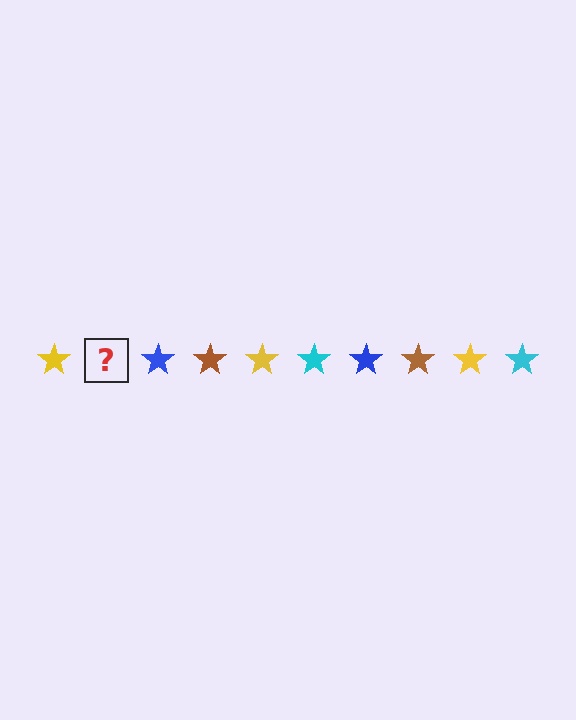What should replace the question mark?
The question mark should be replaced with a cyan star.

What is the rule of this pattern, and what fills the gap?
The rule is that the pattern cycles through yellow, cyan, blue, brown stars. The gap should be filled with a cyan star.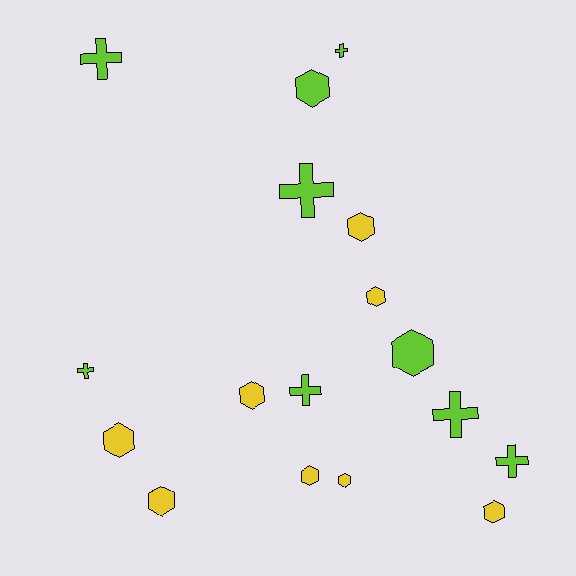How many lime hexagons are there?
There are 2 lime hexagons.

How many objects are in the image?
There are 17 objects.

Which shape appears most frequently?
Hexagon, with 10 objects.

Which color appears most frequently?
Lime, with 9 objects.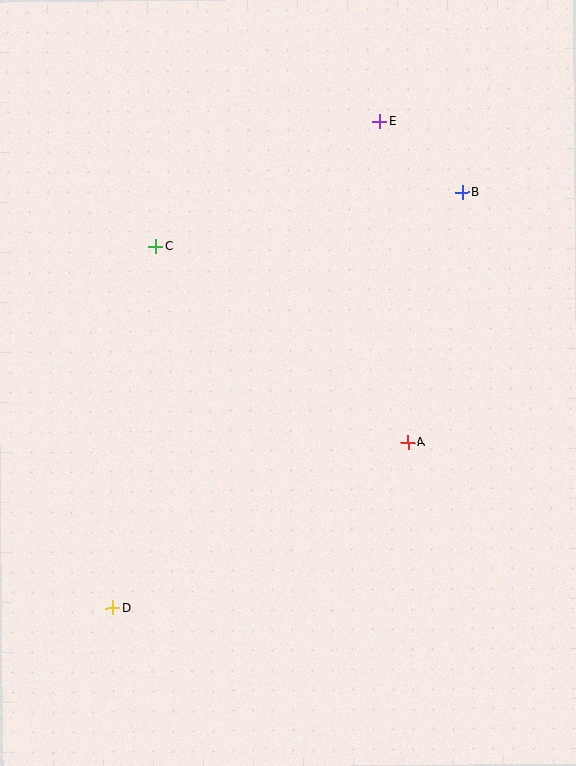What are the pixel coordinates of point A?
Point A is at (408, 442).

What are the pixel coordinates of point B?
Point B is at (463, 192).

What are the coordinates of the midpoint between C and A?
The midpoint between C and A is at (282, 344).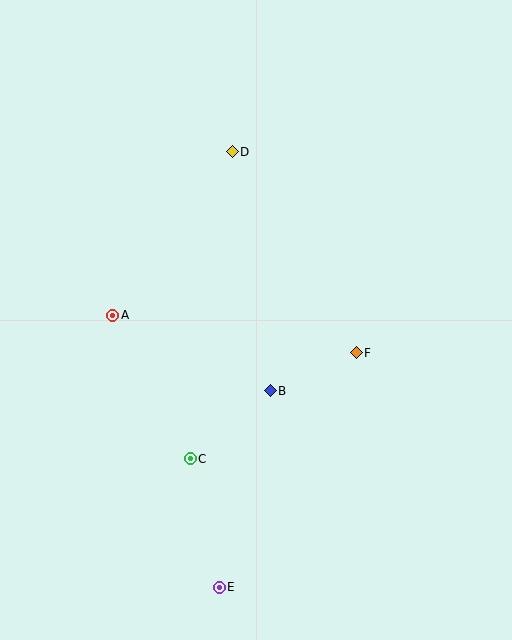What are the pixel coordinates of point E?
Point E is at (219, 587).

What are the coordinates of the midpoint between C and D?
The midpoint between C and D is at (211, 305).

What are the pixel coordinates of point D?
Point D is at (232, 152).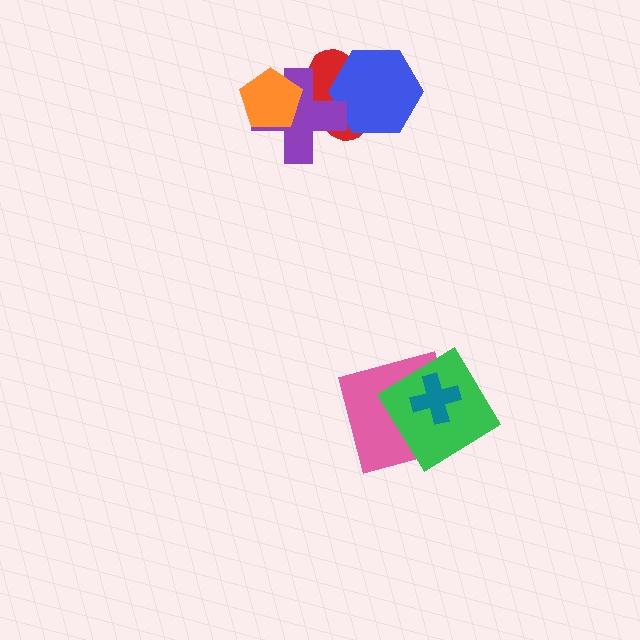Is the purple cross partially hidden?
Yes, it is partially covered by another shape.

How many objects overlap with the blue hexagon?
2 objects overlap with the blue hexagon.